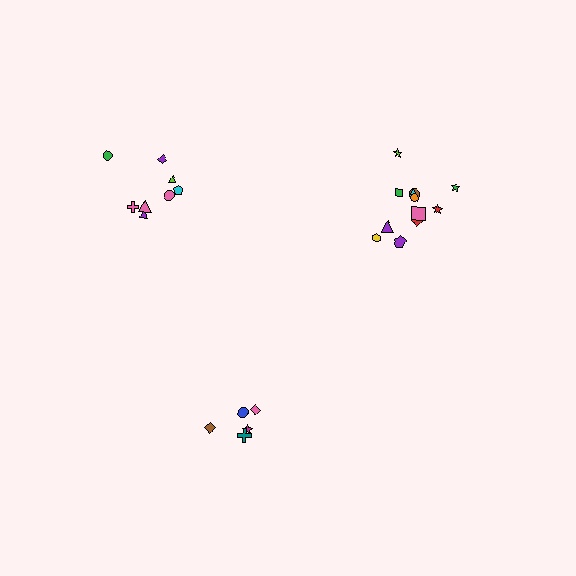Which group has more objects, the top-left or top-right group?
The top-right group.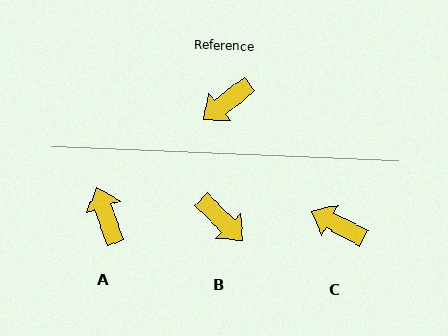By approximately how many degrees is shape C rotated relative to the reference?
Approximately 66 degrees clockwise.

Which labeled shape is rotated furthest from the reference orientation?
A, about 109 degrees away.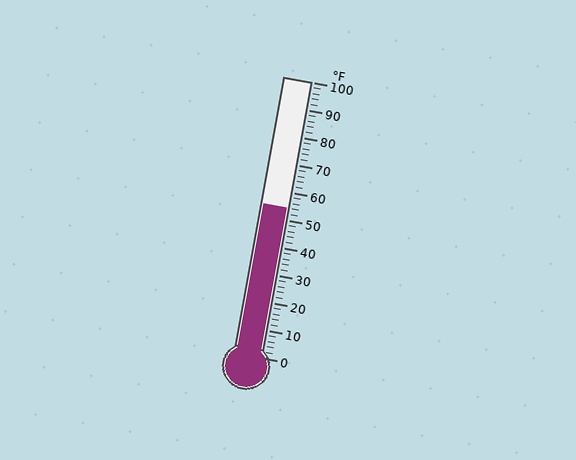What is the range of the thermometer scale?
The thermometer scale ranges from 0°F to 100°F.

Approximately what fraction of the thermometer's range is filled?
The thermometer is filled to approximately 55% of its range.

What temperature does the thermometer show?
The thermometer shows approximately 54°F.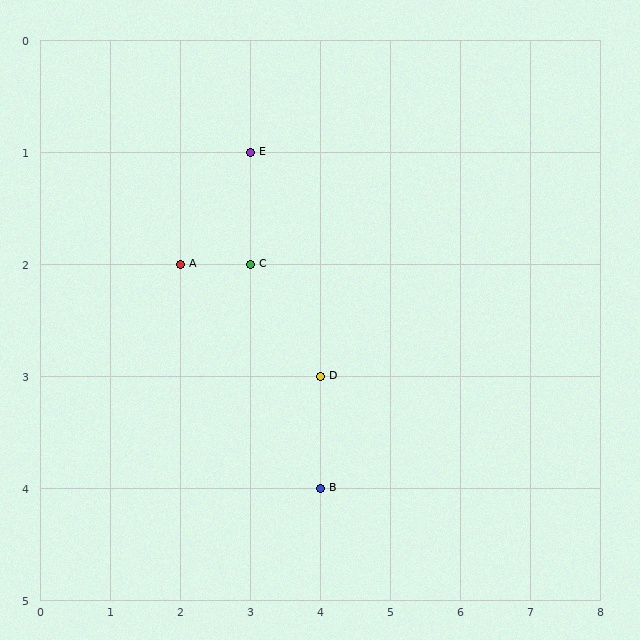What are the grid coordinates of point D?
Point D is at grid coordinates (4, 3).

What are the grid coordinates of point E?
Point E is at grid coordinates (3, 1).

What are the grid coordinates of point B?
Point B is at grid coordinates (4, 4).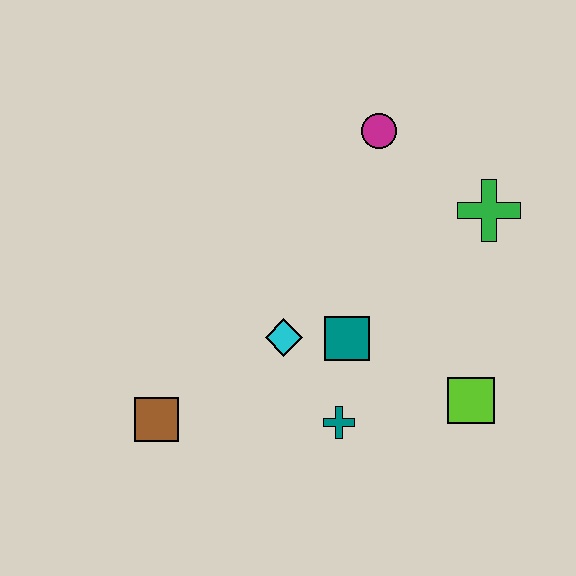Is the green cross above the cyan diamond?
Yes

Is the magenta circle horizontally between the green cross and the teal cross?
Yes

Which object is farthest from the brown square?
The green cross is farthest from the brown square.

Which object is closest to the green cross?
The magenta circle is closest to the green cross.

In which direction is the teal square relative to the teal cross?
The teal square is above the teal cross.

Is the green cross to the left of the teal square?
No